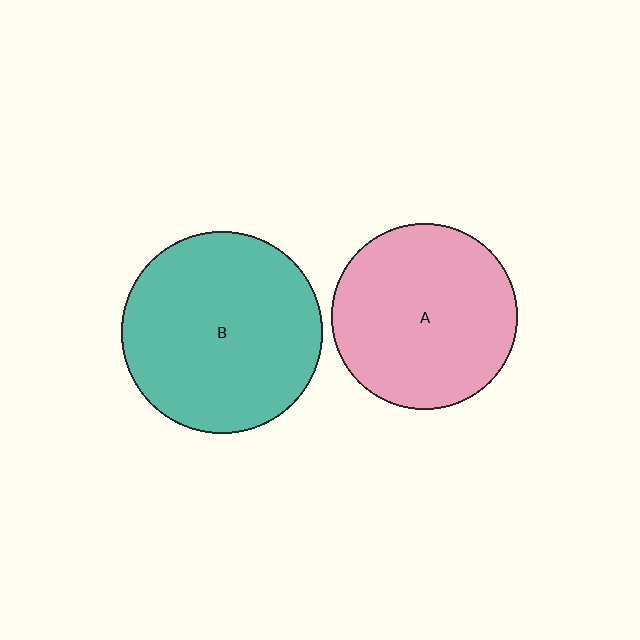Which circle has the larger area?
Circle B (teal).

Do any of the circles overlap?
No, none of the circles overlap.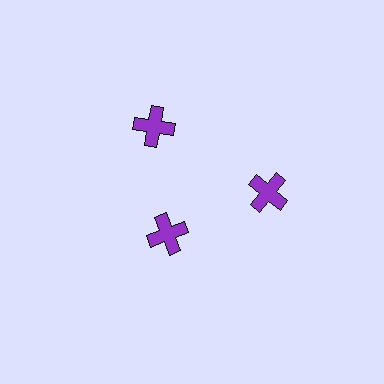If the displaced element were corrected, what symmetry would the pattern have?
It would have 3-fold rotational symmetry — the pattern would map onto itself every 120 degrees.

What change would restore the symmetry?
The symmetry would be restored by moving it outward, back onto the ring so that all 3 crosses sit at equal angles and equal distance from the center.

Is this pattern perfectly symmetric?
No. The 3 purple crosses are arranged in a ring, but one element near the 7 o'clock position is pulled inward toward the center, breaking the 3-fold rotational symmetry.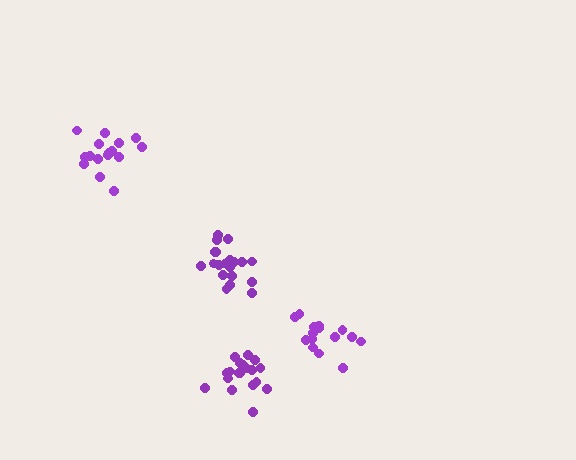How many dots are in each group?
Group 1: 16 dots, Group 2: 19 dots, Group 3: 16 dots, Group 4: 21 dots (72 total).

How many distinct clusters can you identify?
There are 4 distinct clusters.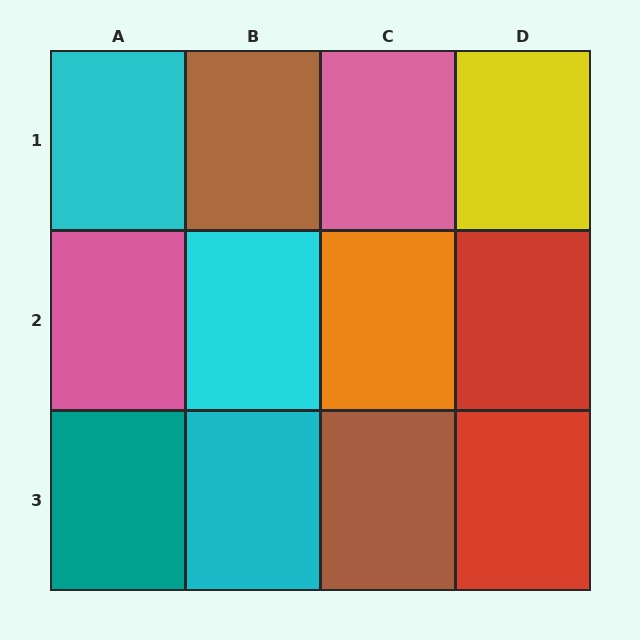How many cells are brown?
2 cells are brown.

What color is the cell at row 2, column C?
Orange.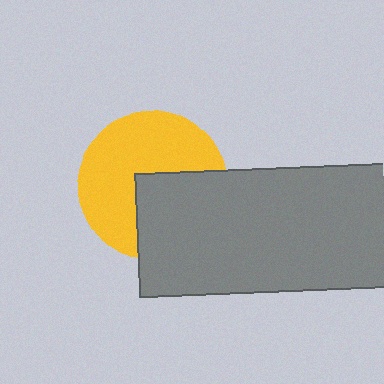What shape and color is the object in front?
The object in front is a gray rectangle.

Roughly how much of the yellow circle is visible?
About half of it is visible (roughly 61%).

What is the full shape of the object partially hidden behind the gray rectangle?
The partially hidden object is a yellow circle.